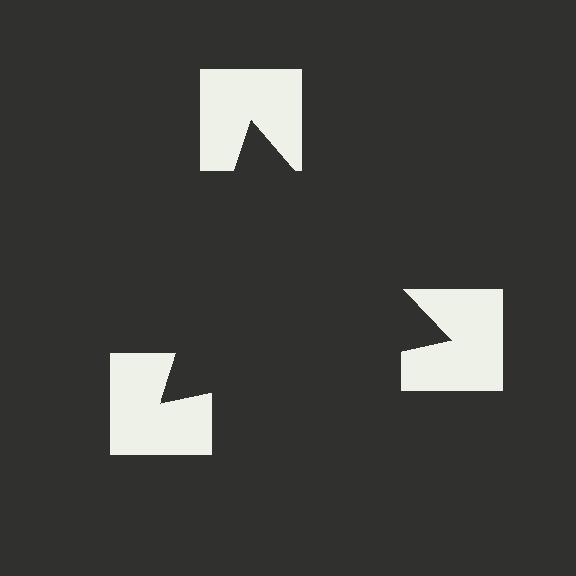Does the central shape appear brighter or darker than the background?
It typically appears slightly darker than the background, even though no actual brightness change is drawn.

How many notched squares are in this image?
There are 3 — one at each vertex of the illusory triangle.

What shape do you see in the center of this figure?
An illusory triangle — its edges are inferred from the aligned wedge cuts in the notched squares, not physically drawn.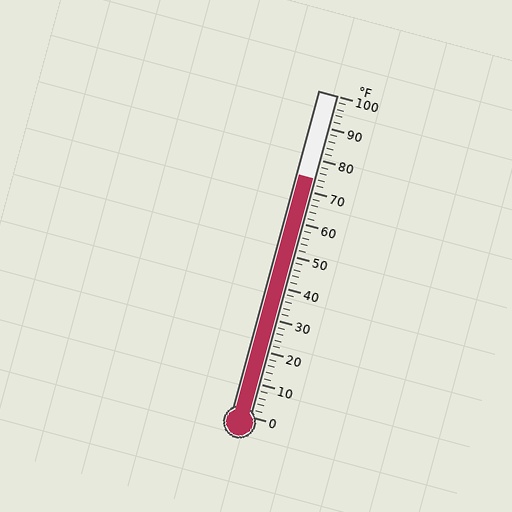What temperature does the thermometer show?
The thermometer shows approximately 74°F.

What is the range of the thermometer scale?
The thermometer scale ranges from 0°F to 100°F.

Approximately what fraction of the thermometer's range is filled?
The thermometer is filled to approximately 75% of its range.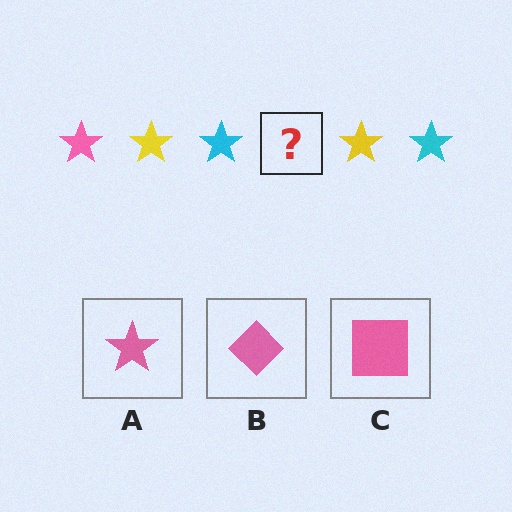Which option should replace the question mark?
Option A.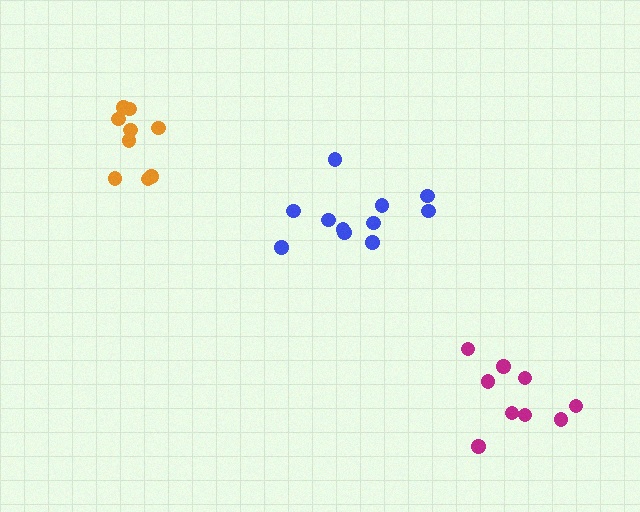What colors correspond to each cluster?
The clusters are colored: orange, magenta, blue.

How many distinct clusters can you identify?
There are 3 distinct clusters.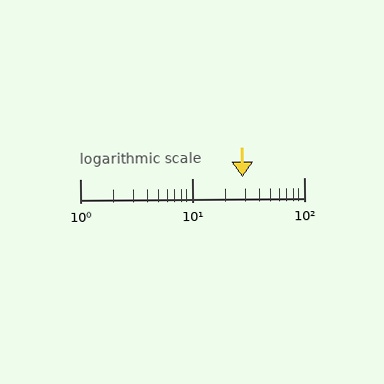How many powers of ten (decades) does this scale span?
The scale spans 2 decades, from 1 to 100.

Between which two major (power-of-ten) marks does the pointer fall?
The pointer is between 10 and 100.